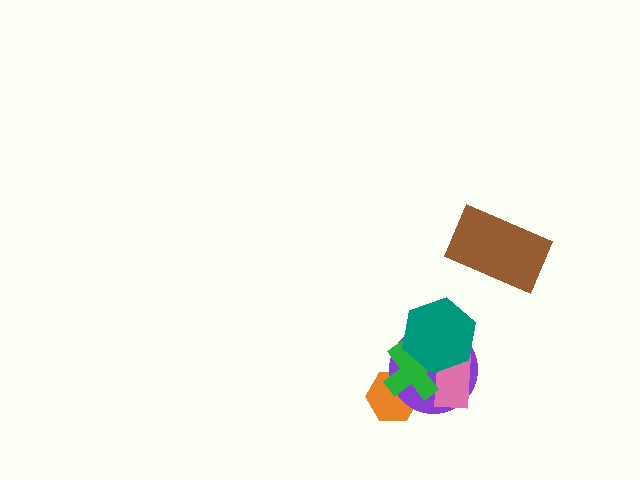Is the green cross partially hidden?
Yes, it is partially covered by another shape.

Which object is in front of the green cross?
The teal hexagon is in front of the green cross.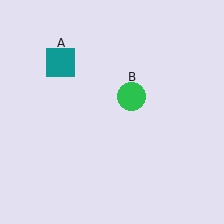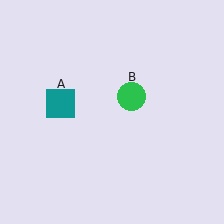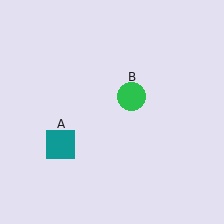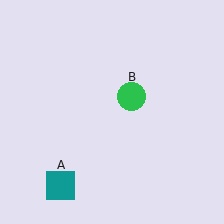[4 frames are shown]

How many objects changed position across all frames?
1 object changed position: teal square (object A).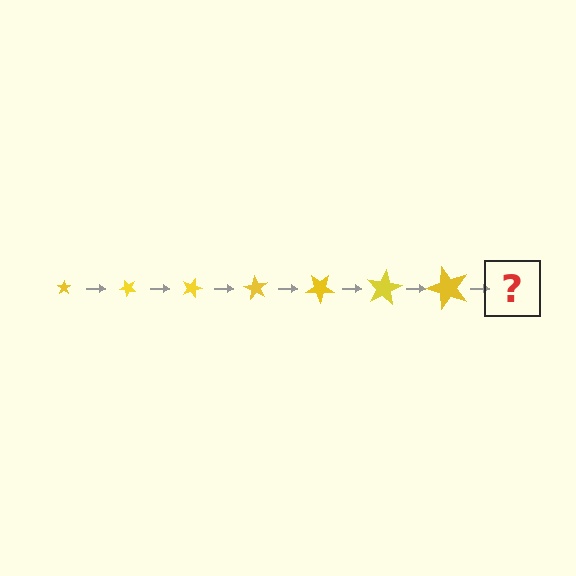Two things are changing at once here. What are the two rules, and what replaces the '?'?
The two rules are that the star grows larger each step and it rotates 45 degrees each step. The '?' should be a star, larger than the previous one and rotated 315 degrees from the start.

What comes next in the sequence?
The next element should be a star, larger than the previous one and rotated 315 degrees from the start.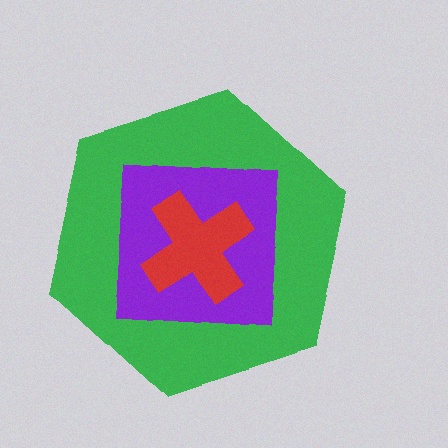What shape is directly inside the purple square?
The red cross.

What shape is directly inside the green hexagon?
The purple square.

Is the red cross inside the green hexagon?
Yes.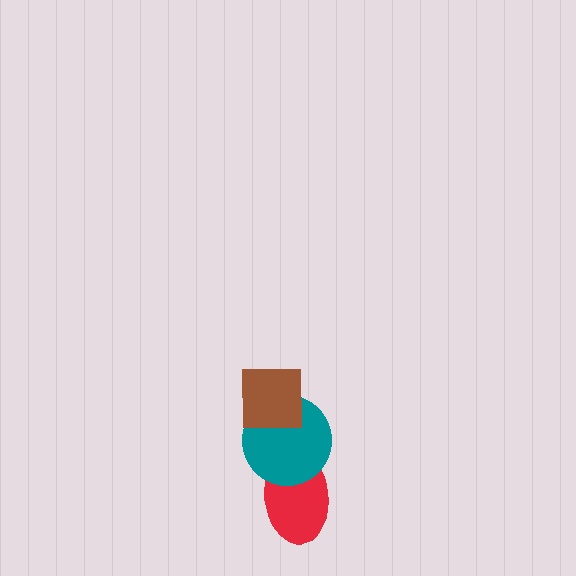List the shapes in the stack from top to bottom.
From top to bottom: the brown square, the teal circle, the red ellipse.